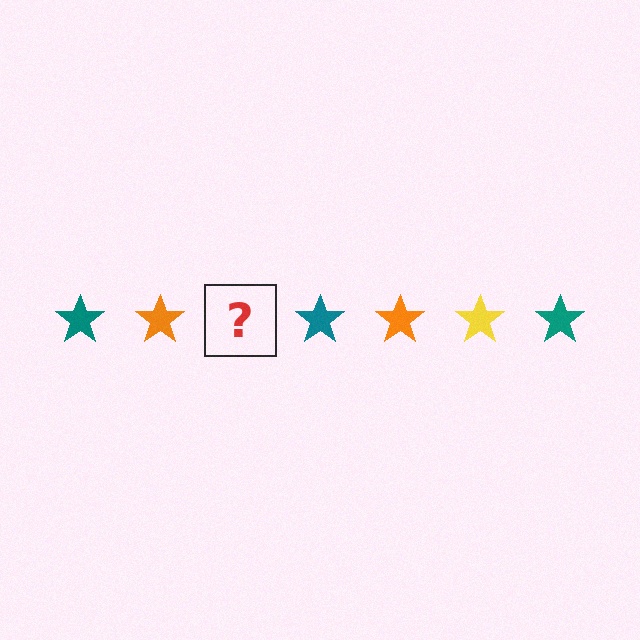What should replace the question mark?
The question mark should be replaced with a yellow star.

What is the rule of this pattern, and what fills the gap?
The rule is that the pattern cycles through teal, orange, yellow stars. The gap should be filled with a yellow star.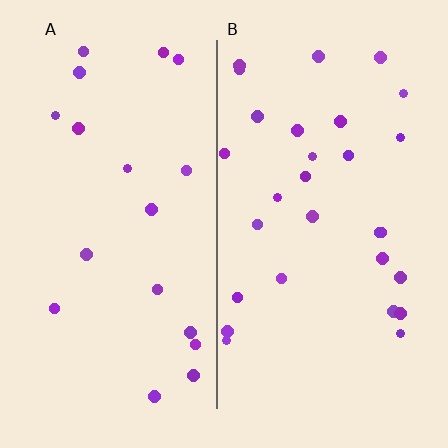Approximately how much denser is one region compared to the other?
Approximately 1.6× — region B over region A.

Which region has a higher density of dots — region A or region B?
B (the right).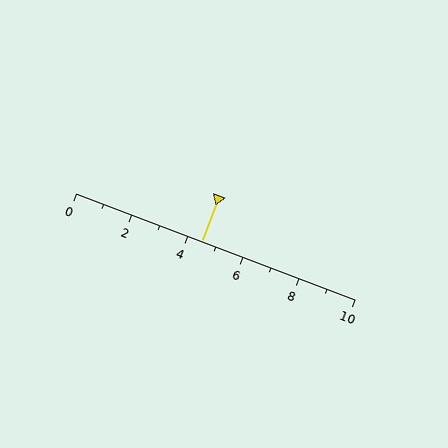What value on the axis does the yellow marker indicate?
The marker indicates approximately 4.5.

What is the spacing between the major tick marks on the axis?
The major ticks are spaced 2 apart.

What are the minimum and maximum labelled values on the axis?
The axis runs from 0 to 10.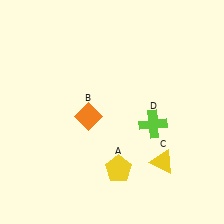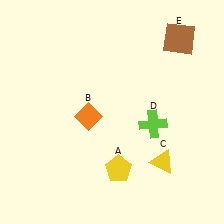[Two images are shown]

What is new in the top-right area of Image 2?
A brown square (E) was added in the top-right area of Image 2.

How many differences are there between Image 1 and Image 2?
There is 1 difference between the two images.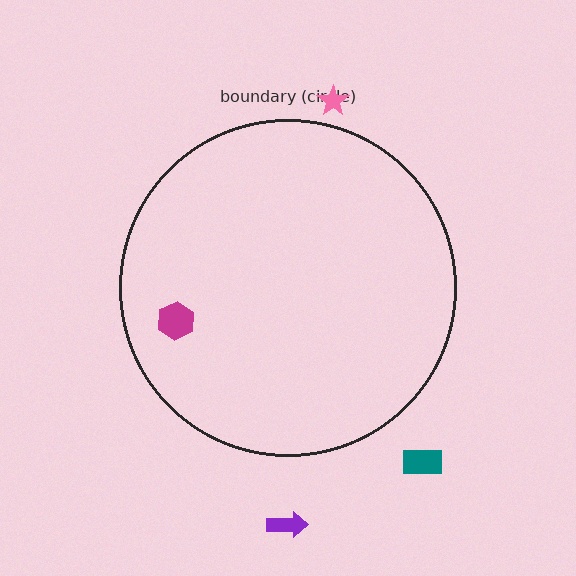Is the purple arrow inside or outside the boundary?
Outside.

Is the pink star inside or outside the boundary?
Outside.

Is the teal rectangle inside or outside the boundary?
Outside.